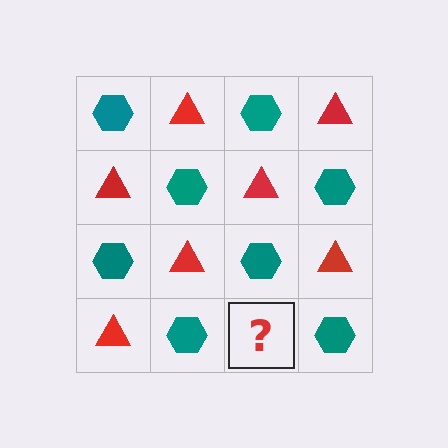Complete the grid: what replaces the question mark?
The question mark should be replaced with a red triangle.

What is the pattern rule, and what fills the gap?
The rule is that it alternates teal hexagon and red triangle in a checkerboard pattern. The gap should be filled with a red triangle.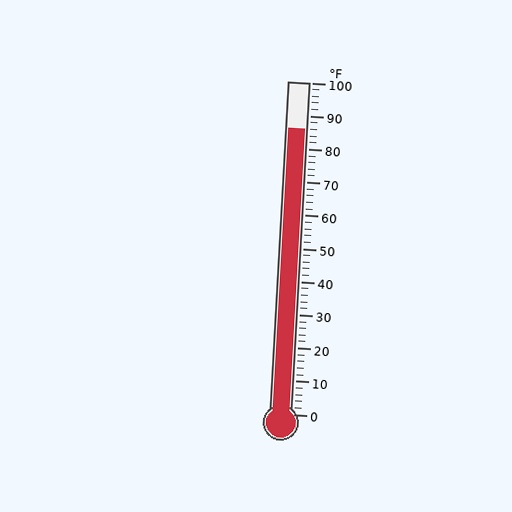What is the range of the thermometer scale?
The thermometer scale ranges from 0°F to 100°F.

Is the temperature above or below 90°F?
The temperature is below 90°F.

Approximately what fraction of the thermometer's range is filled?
The thermometer is filled to approximately 85% of its range.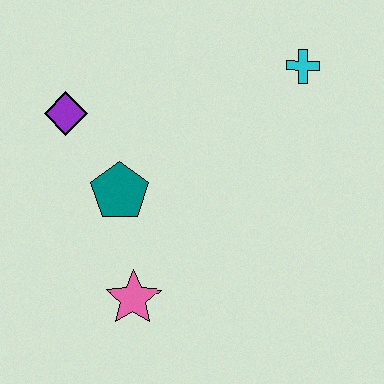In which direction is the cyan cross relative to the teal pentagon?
The cyan cross is to the right of the teal pentagon.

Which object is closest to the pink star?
The teal pentagon is closest to the pink star.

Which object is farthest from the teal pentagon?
The cyan cross is farthest from the teal pentagon.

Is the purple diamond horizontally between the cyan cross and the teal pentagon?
No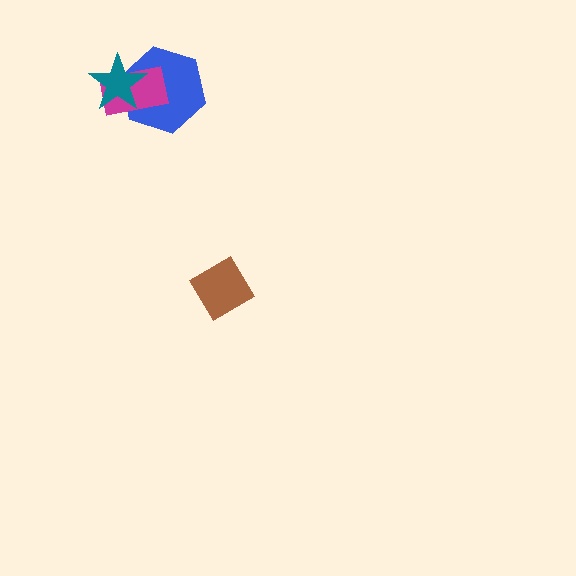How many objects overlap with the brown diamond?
0 objects overlap with the brown diamond.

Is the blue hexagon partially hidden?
Yes, it is partially covered by another shape.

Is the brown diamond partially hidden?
No, no other shape covers it.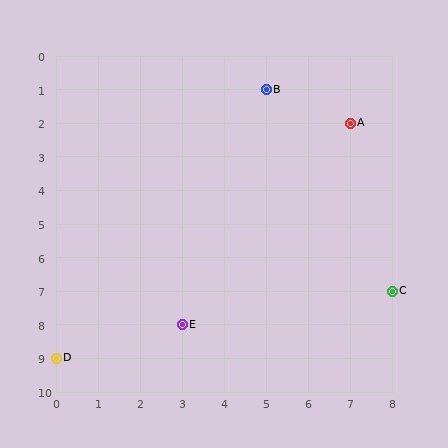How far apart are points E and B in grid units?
Points E and B are 2 columns and 7 rows apart (about 7.3 grid units diagonally).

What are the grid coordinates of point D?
Point D is at grid coordinates (0, 9).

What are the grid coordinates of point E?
Point E is at grid coordinates (3, 8).